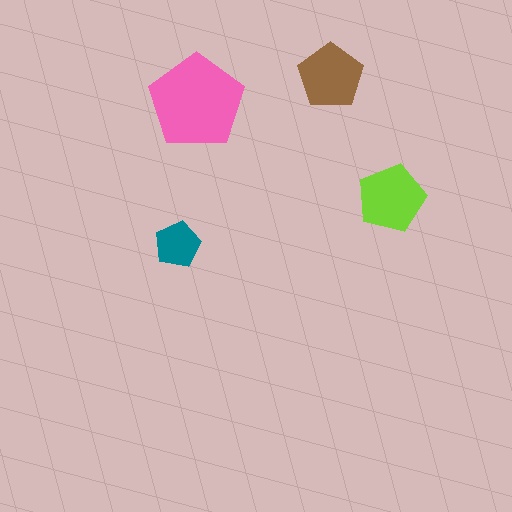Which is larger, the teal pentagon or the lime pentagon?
The lime one.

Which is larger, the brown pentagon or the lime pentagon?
The lime one.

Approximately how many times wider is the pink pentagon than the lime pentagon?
About 1.5 times wider.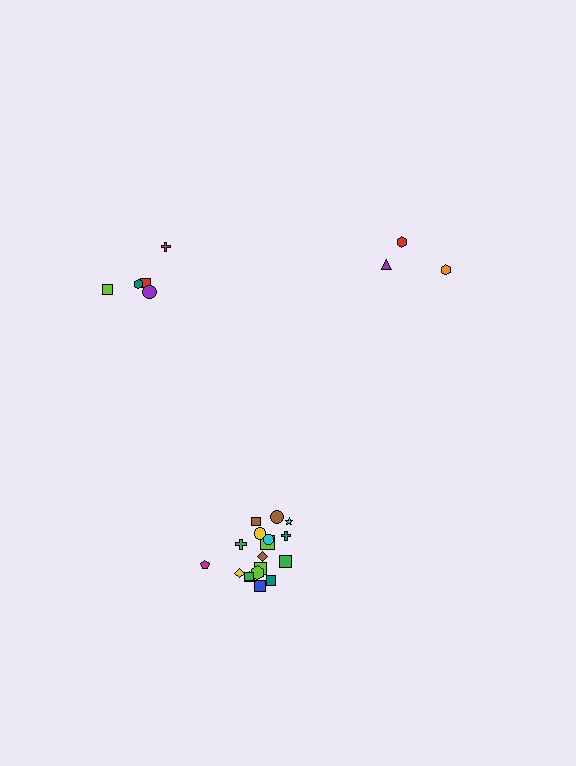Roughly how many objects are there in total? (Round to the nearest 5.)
Roughly 25 objects in total.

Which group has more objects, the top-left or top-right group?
The top-left group.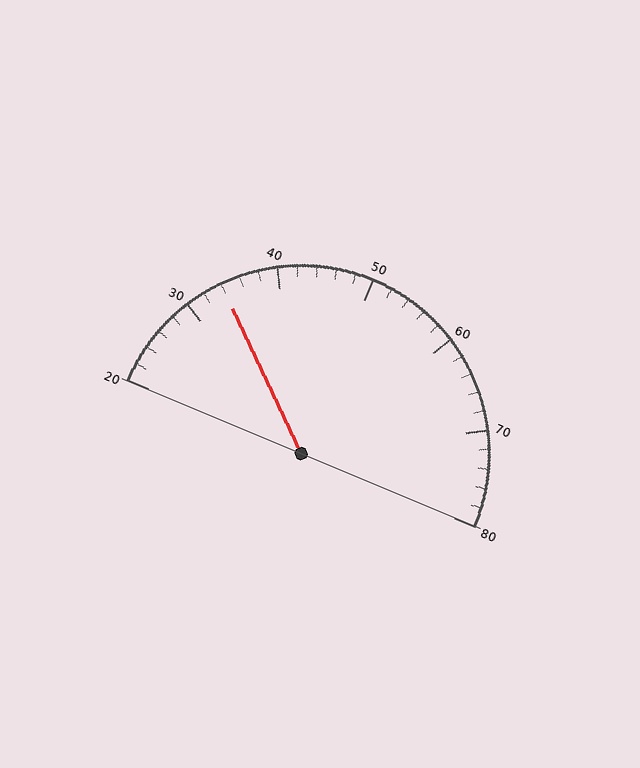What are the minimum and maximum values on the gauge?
The gauge ranges from 20 to 80.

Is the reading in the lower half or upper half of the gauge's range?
The reading is in the lower half of the range (20 to 80).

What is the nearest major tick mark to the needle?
The nearest major tick mark is 30.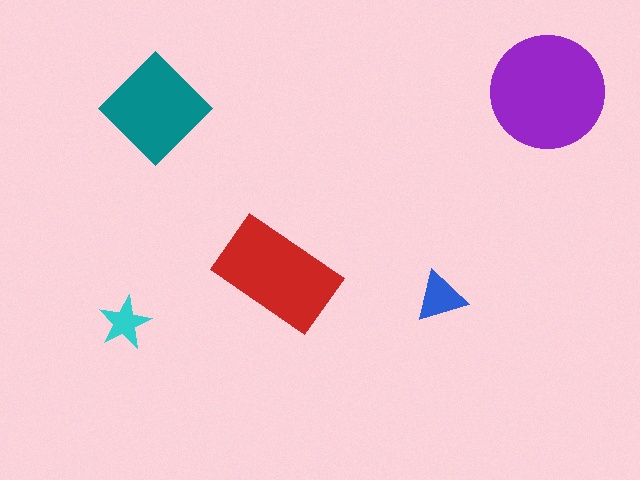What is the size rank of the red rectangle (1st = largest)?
2nd.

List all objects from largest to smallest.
The purple circle, the red rectangle, the teal diamond, the blue triangle, the cyan star.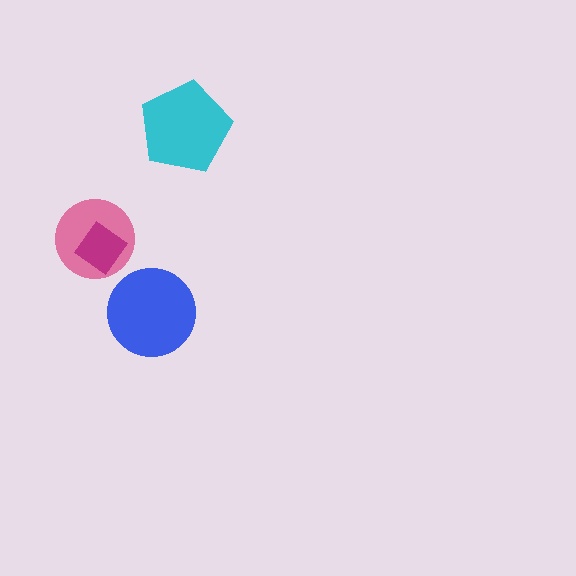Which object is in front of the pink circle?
The magenta diamond is in front of the pink circle.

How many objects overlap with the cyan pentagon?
0 objects overlap with the cyan pentagon.